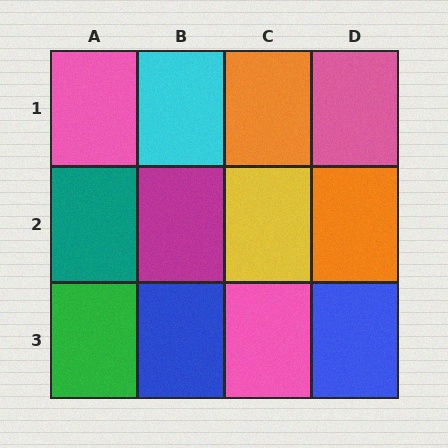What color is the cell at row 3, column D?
Blue.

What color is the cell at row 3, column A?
Green.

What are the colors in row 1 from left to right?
Pink, cyan, orange, pink.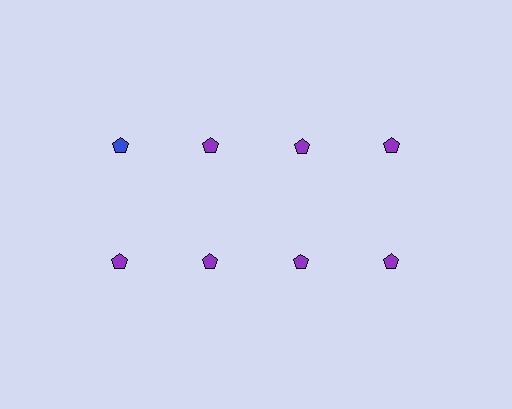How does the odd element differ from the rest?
It has a different color: blue instead of purple.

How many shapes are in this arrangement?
There are 8 shapes arranged in a grid pattern.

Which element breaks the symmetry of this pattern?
The blue pentagon in the top row, leftmost column breaks the symmetry. All other shapes are purple pentagons.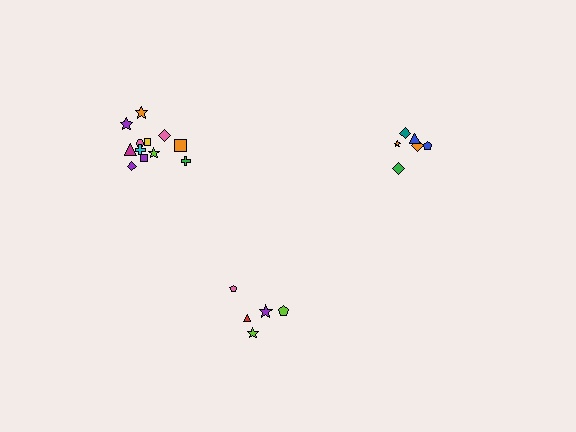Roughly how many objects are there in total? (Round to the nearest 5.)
Roughly 25 objects in total.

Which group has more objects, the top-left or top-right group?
The top-left group.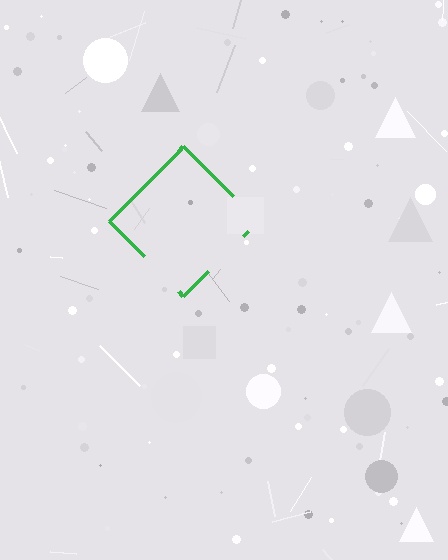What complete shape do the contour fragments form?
The contour fragments form a diamond.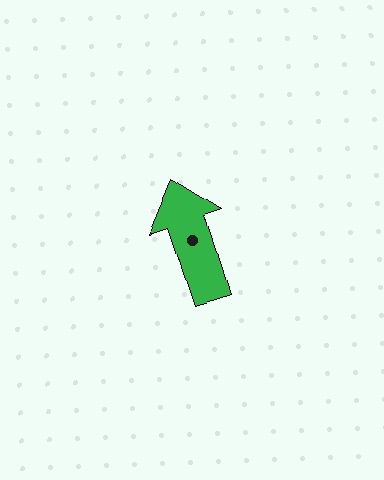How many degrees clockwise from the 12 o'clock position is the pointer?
Approximately 342 degrees.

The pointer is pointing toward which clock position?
Roughly 11 o'clock.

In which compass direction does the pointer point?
North.